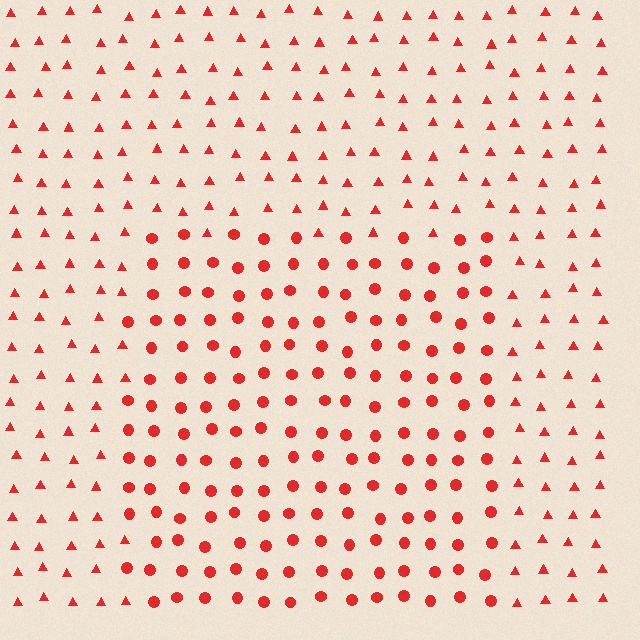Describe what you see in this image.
The image is filled with small red elements arranged in a uniform grid. A rectangle-shaped region contains circles, while the surrounding area contains triangles. The boundary is defined purely by the change in element shape.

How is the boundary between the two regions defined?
The boundary is defined by a change in element shape: circles inside vs. triangles outside. All elements share the same color and spacing.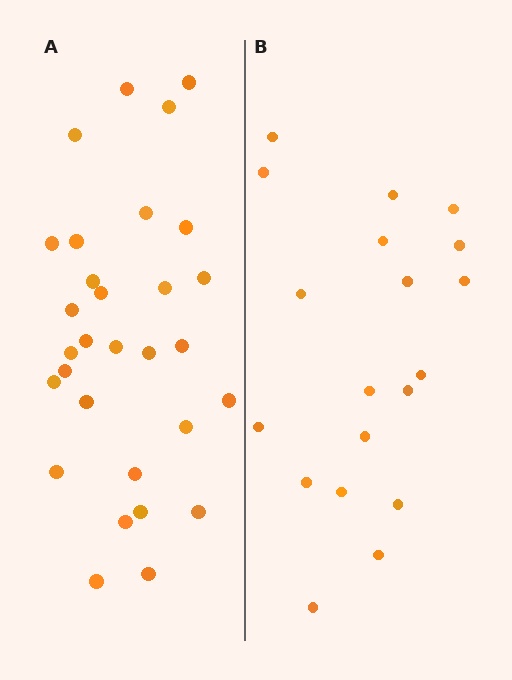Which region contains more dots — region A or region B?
Region A (the left region) has more dots.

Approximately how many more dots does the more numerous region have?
Region A has roughly 12 or so more dots than region B.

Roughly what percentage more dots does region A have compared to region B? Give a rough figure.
About 60% more.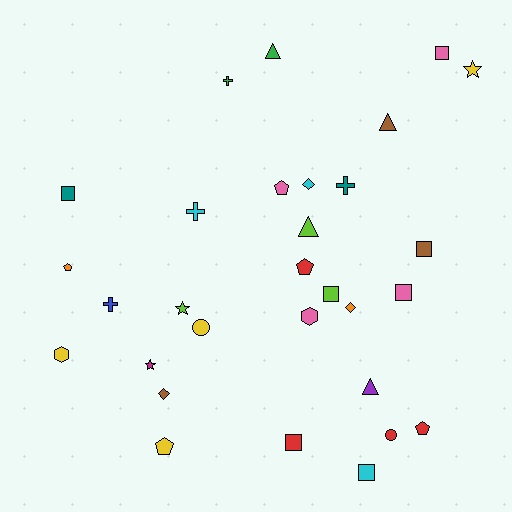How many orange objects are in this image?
There are 2 orange objects.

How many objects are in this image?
There are 30 objects.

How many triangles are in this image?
There are 4 triangles.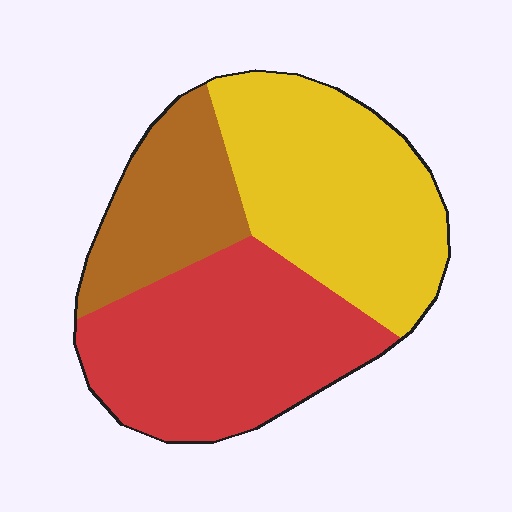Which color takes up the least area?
Brown, at roughly 20%.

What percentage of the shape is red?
Red covers 40% of the shape.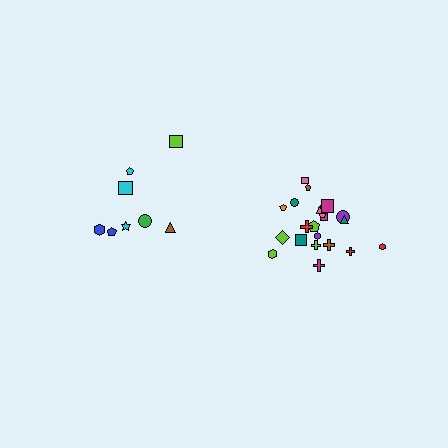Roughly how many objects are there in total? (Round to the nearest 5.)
Roughly 30 objects in total.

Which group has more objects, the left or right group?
The right group.